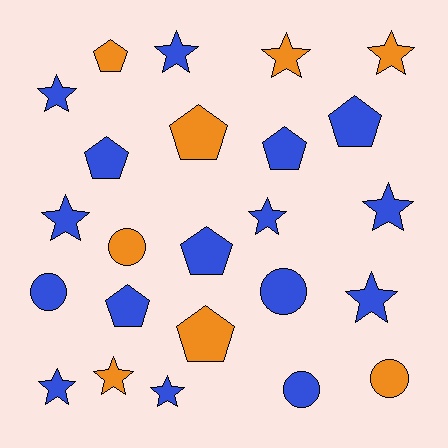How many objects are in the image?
There are 24 objects.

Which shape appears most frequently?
Star, with 11 objects.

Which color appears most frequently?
Blue, with 16 objects.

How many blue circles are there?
There are 3 blue circles.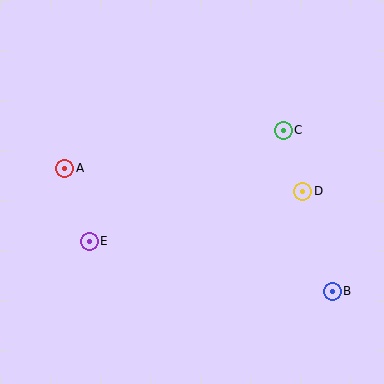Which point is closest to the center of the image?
Point C at (283, 130) is closest to the center.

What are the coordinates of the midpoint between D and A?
The midpoint between D and A is at (184, 180).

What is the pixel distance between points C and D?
The distance between C and D is 64 pixels.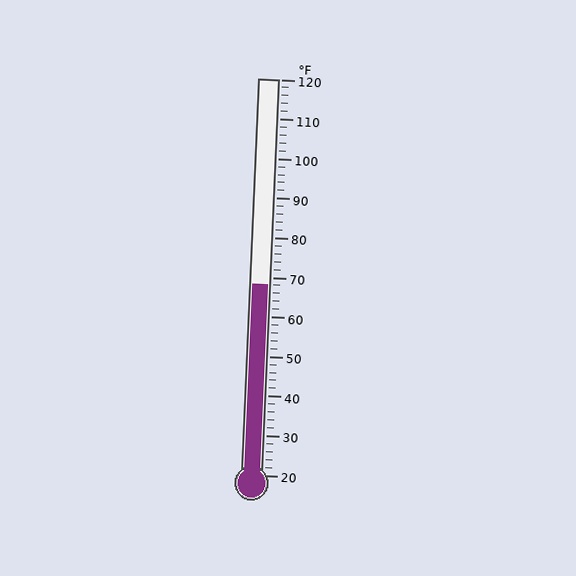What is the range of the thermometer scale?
The thermometer scale ranges from 20°F to 120°F.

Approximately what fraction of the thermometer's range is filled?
The thermometer is filled to approximately 50% of its range.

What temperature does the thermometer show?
The thermometer shows approximately 68°F.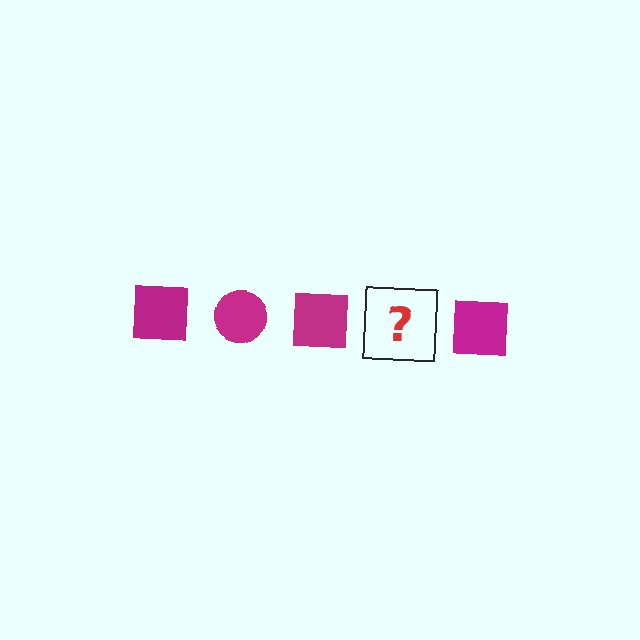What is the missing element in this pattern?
The missing element is a magenta circle.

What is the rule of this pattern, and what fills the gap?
The rule is that the pattern cycles through square, circle shapes in magenta. The gap should be filled with a magenta circle.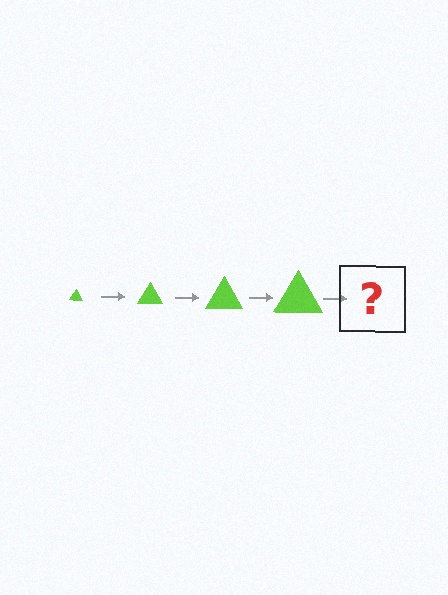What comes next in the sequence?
The next element should be a lime triangle, larger than the previous one.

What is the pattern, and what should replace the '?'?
The pattern is that the triangle gets progressively larger each step. The '?' should be a lime triangle, larger than the previous one.